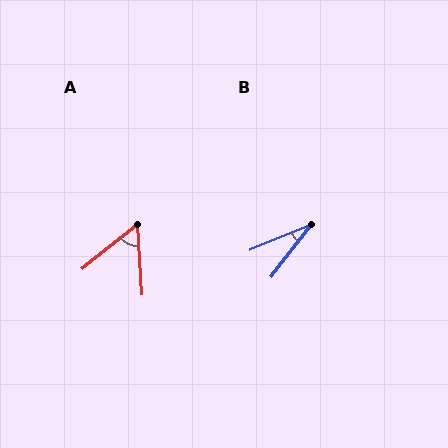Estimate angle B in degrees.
Approximately 29 degrees.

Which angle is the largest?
A, at approximately 55 degrees.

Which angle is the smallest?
B, at approximately 29 degrees.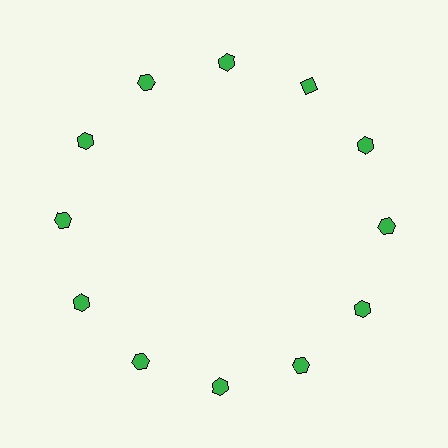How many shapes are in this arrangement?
There are 12 shapes arranged in a ring pattern.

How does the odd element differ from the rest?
It has a different shape: diamond instead of hexagon.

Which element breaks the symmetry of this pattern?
The green diamond at roughly the 1 o'clock position breaks the symmetry. All other shapes are green hexagons.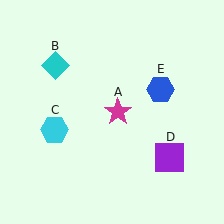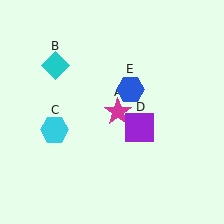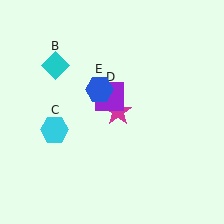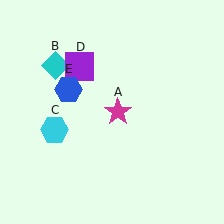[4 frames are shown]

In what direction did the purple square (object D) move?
The purple square (object D) moved up and to the left.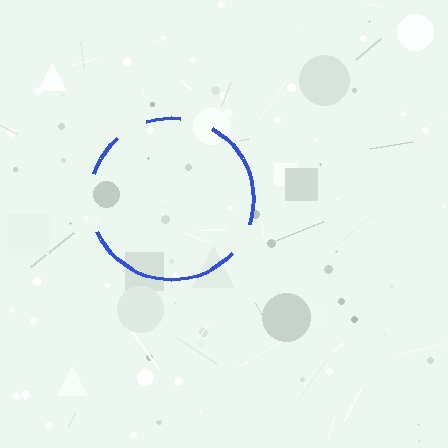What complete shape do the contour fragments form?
The contour fragments form a circle.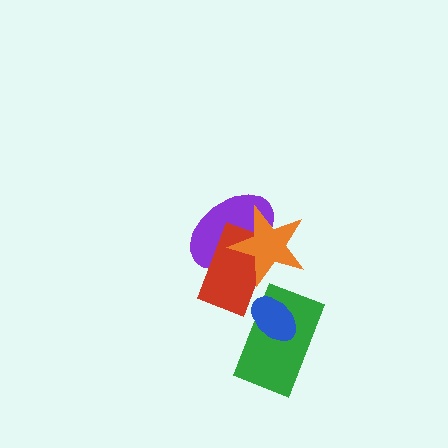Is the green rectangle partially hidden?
Yes, it is partially covered by another shape.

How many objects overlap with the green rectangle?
1 object overlaps with the green rectangle.